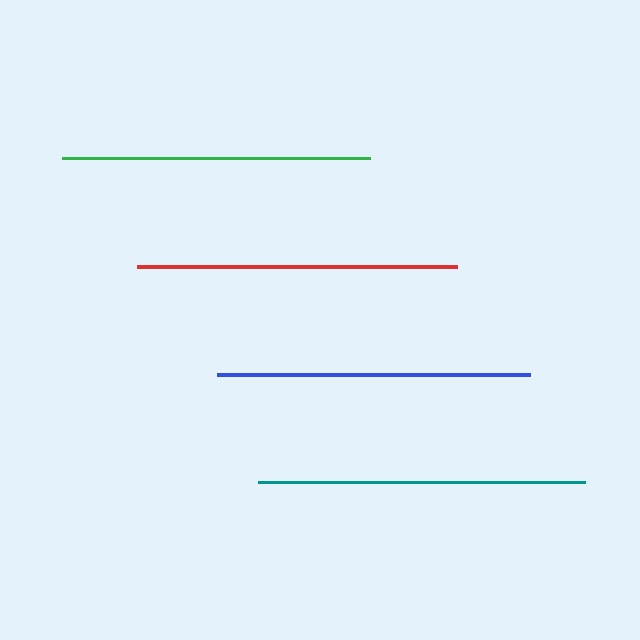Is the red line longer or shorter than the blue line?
The red line is longer than the blue line.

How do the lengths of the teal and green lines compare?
The teal and green lines are approximately the same length.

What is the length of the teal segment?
The teal segment is approximately 328 pixels long.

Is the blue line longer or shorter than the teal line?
The teal line is longer than the blue line.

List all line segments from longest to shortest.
From longest to shortest: teal, red, blue, green.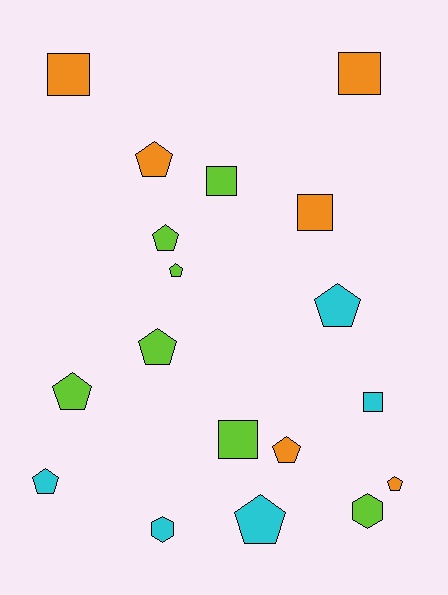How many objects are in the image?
There are 18 objects.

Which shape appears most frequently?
Pentagon, with 10 objects.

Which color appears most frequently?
Lime, with 7 objects.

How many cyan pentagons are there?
There are 3 cyan pentagons.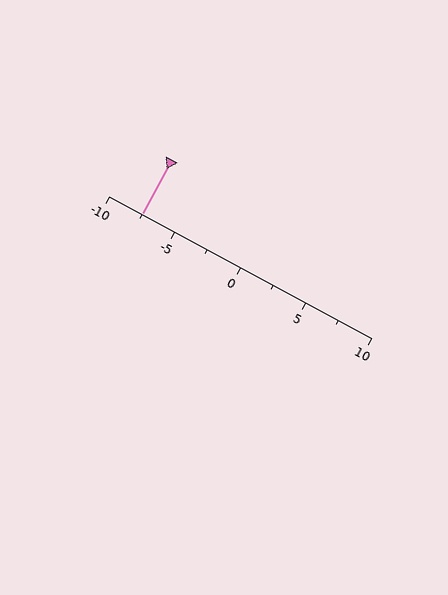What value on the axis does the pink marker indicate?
The marker indicates approximately -7.5.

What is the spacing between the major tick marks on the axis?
The major ticks are spaced 5 apart.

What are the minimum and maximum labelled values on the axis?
The axis runs from -10 to 10.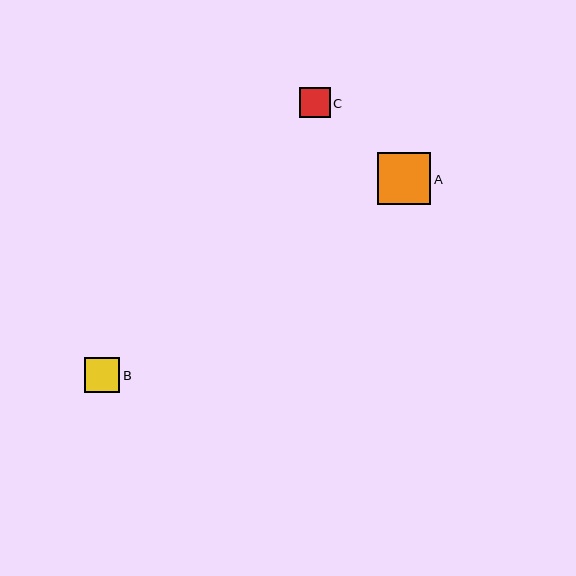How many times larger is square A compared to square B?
Square A is approximately 1.5 times the size of square B.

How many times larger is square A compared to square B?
Square A is approximately 1.5 times the size of square B.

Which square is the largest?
Square A is the largest with a size of approximately 53 pixels.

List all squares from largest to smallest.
From largest to smallest: A, B, C.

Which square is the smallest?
Square C is the smallest with a size of approximately 30 pixels.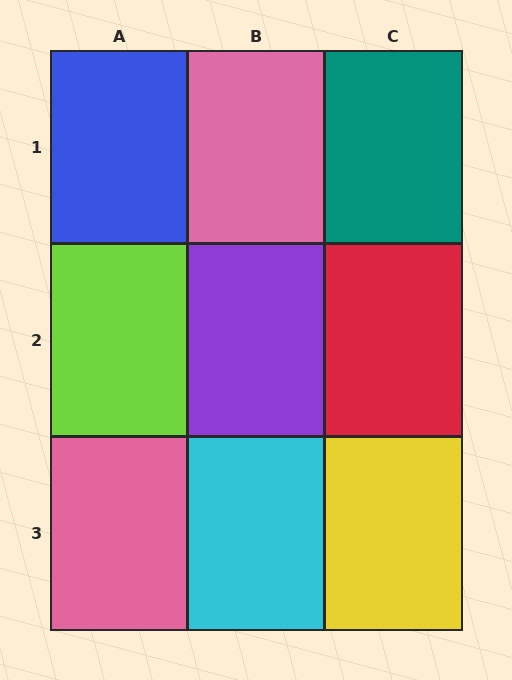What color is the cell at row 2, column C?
Red.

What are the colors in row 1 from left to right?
Blue, pink, teal.